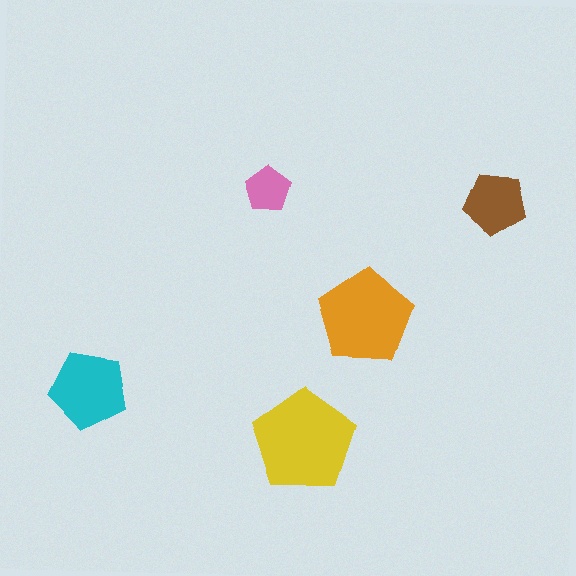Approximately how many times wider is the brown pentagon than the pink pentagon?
About 1.5 times wider.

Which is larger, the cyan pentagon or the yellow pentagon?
The yellow one.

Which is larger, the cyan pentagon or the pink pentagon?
The cyan one.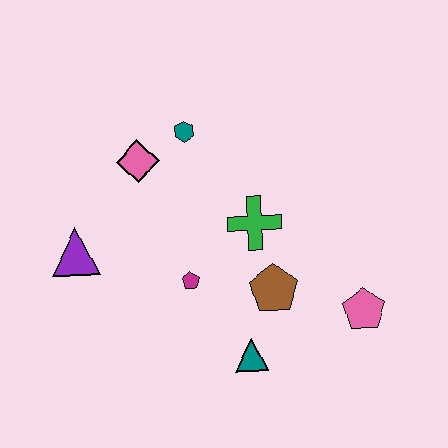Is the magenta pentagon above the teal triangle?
Yes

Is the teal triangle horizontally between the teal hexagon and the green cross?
Yes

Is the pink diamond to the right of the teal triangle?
No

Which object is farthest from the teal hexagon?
The pink pentagon is farthest from the teal hexagon.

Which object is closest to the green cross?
The brown pentagon is closest to the green cross.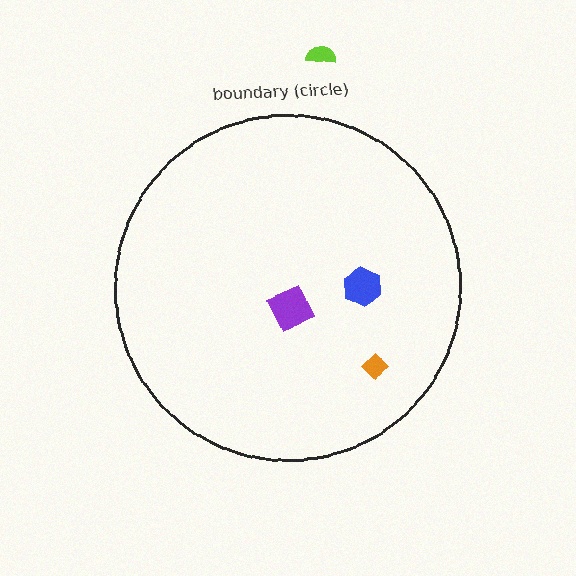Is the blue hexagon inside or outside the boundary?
Inside.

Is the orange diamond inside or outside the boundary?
Inside.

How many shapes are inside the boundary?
3 inside, 1 outside.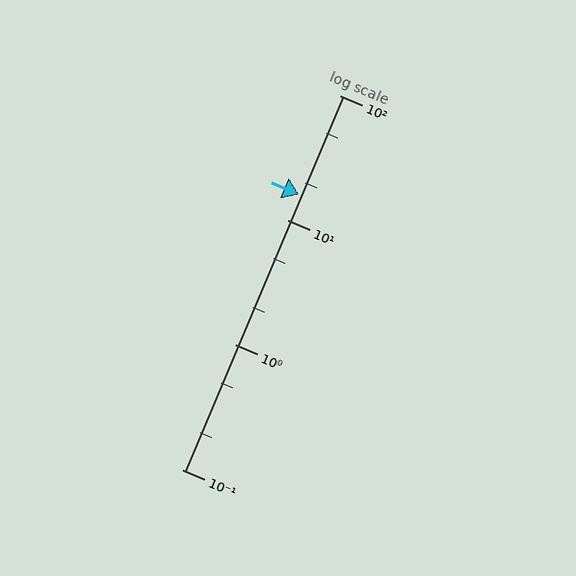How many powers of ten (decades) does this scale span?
The scale spans 3 decades, from 0.1 to 100.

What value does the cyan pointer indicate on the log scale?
The pointer indicates approximately 16.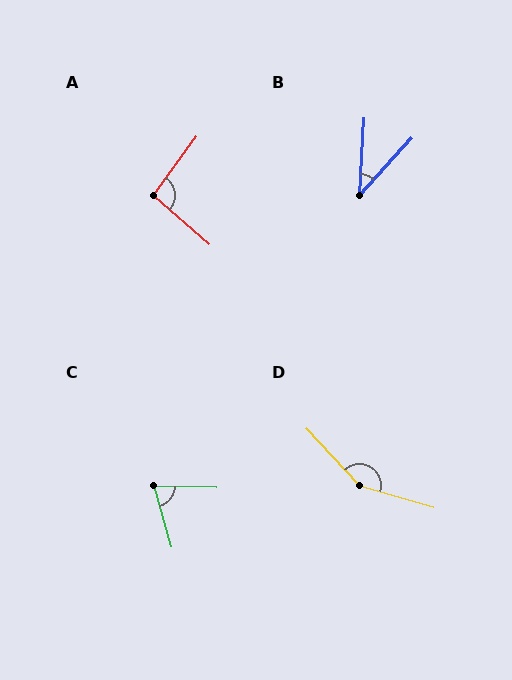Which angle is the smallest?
B, at approximately 39 degrees.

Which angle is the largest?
D, at approximately 149 degrees.